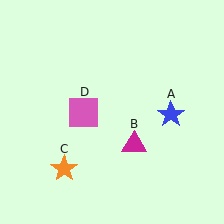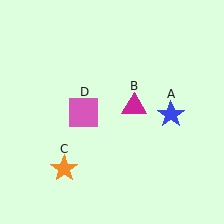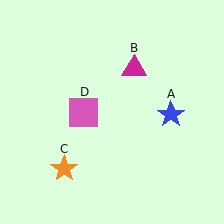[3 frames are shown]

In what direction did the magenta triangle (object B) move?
The magenta triangle (object B) moved up.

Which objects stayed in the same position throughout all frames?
Blue star (object A) and orange star (object C) and pink square (object D) remained stationary.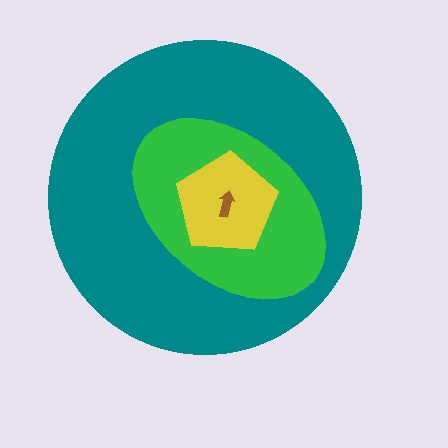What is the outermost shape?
The teal circle.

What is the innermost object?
The brown arrow.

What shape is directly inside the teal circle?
The green ellipse.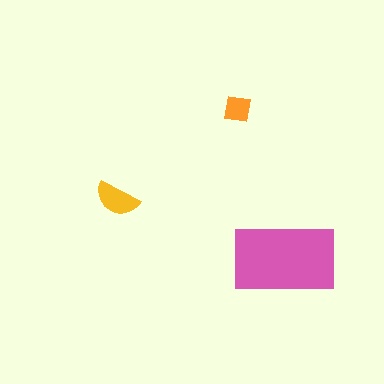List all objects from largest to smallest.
The pink rectangle, the yellow semicircle, the orange square.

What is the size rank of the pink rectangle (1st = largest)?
1st.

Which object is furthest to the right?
The pink rectangle is rightmost.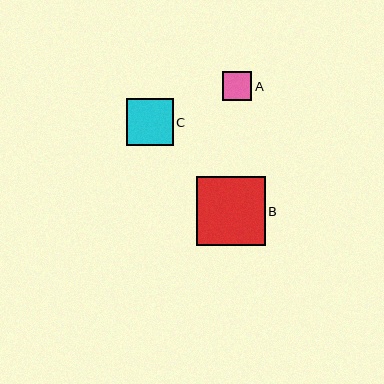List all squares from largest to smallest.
From largest to smallest: B, C, A.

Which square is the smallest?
Square A is the smallest with a size of approximately 30 pixels.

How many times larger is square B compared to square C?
Square B is approximately 1.5 times the size of square C.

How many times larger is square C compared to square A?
Square C is approximately 1.6 times the size of square A.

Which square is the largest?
Square B is the largest with a size of approximately 69 pixels.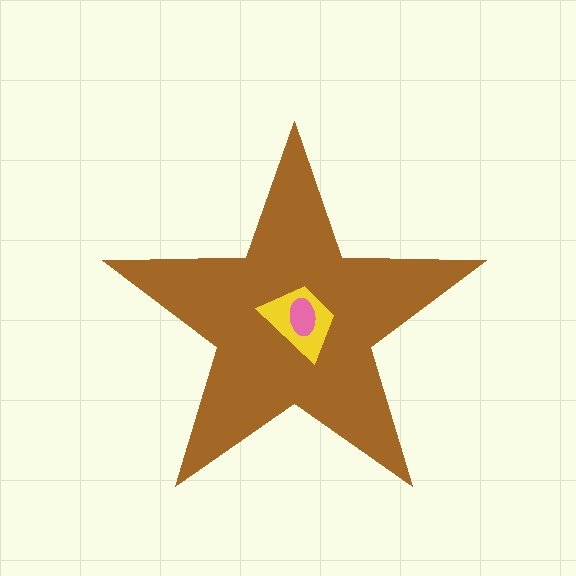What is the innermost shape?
The pink ellipse.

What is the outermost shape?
The brown star.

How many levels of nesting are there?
3.